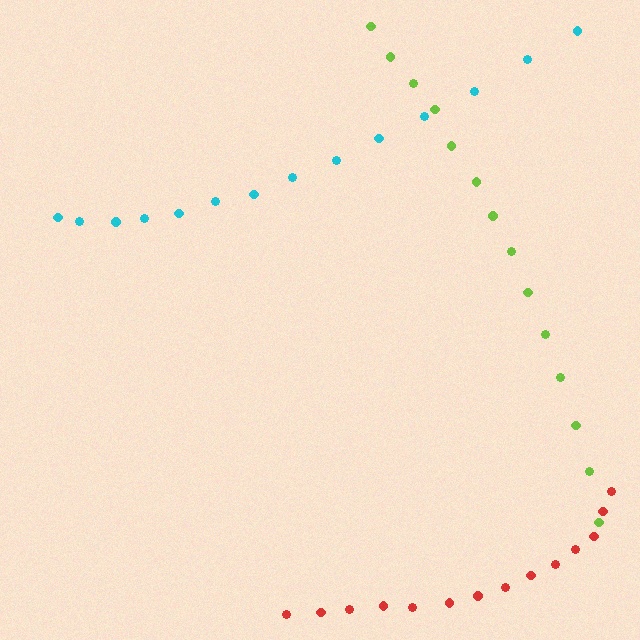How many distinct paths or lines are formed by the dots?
There are 3 distinct paths.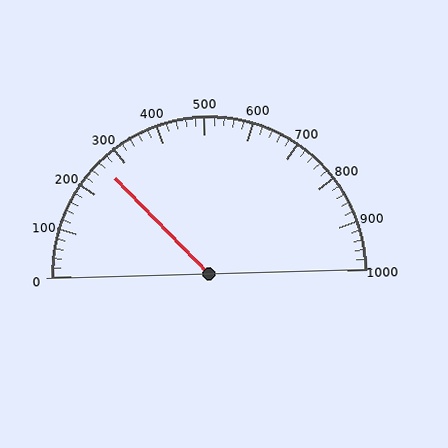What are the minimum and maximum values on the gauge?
The gauge ranges from 0 to 1000.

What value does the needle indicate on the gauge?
The needle indicates approximately 260.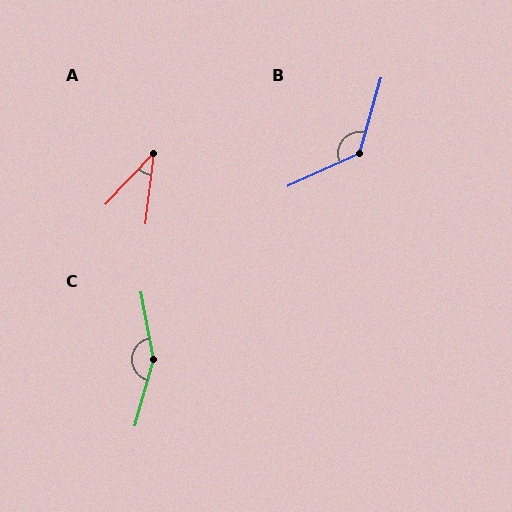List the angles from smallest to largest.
A (36°), B (130°), C (154°).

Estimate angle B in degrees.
Approximately 130 degrees.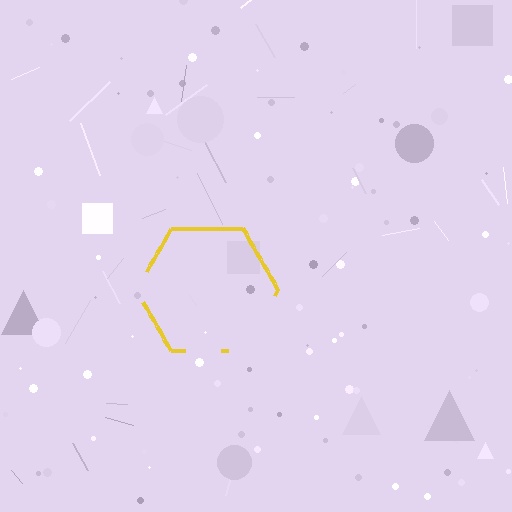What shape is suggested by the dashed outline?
The dashed outline suggests a hexagon.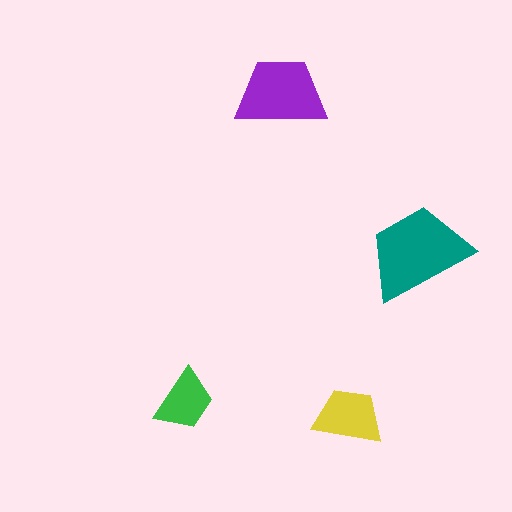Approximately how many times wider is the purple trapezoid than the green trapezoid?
About 1.5 times wider.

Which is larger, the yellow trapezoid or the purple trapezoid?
The purple one.